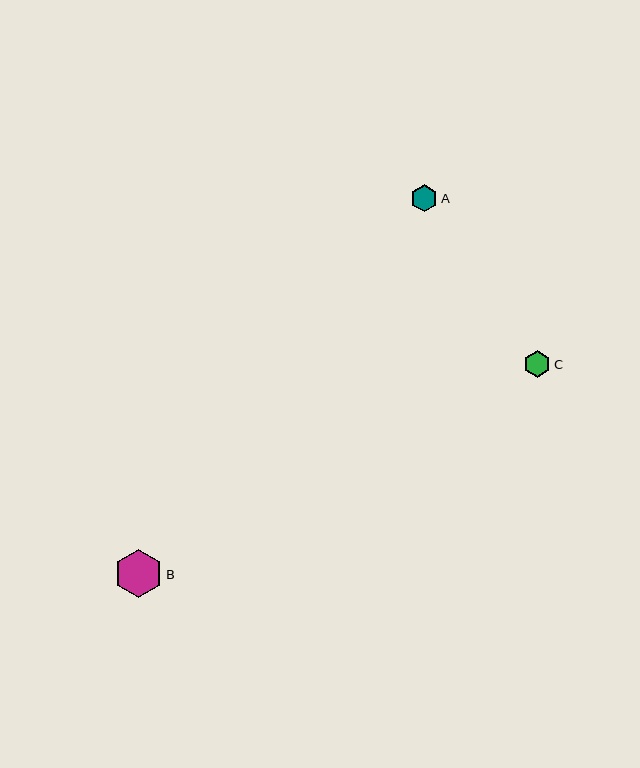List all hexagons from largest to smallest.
From largest to smallest: B, A, C.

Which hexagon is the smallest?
Hexagon C is the smallest with a size of approximately 27 pixels.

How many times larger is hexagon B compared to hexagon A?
Hexagon B is approximately 1.8 times the size of hexagon A.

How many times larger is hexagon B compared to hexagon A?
Hexagon B is approximately 1.8 times the size of hexagon A.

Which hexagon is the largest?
Hexagon B is the largest with a size of approximately 49 pixels.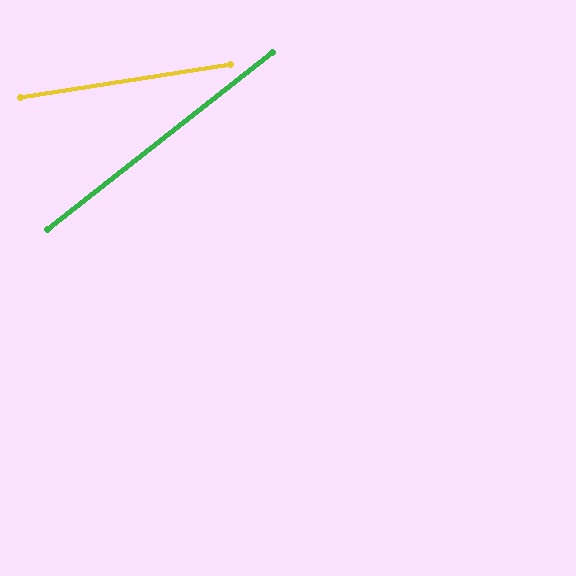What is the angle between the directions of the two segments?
Approximately 29 degrees.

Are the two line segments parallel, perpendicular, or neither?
Neither parallel nor perpendicular — they differ by about 29°.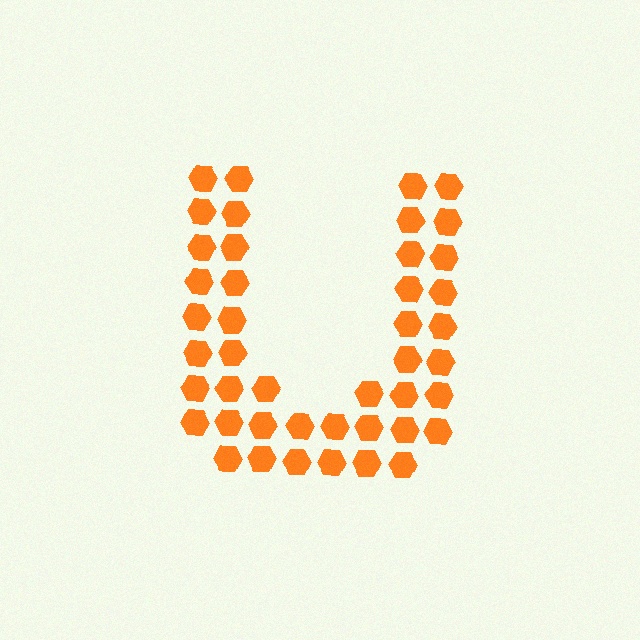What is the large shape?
The large shape is the letter U.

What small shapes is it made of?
It is made of small hexagons.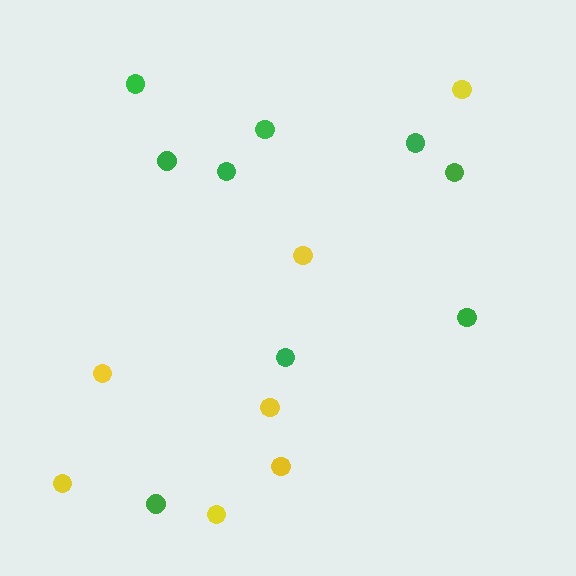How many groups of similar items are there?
There are 2 groups: one group of green circles (9) and one group of yellow circles (7).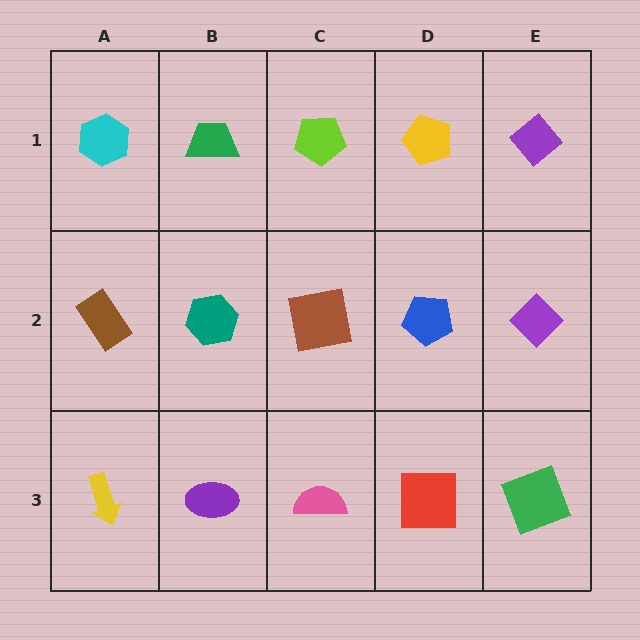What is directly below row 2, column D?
A red square.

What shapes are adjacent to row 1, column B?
A teal hexagon (row 2, column B), a cyan hexagon (row 1, column A), a lime pentagon (row 1, column C).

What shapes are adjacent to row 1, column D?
A blue pentagon (row 2, column D), a lime pentagon (row 1, column C), a purple diamond (row 1, column E).